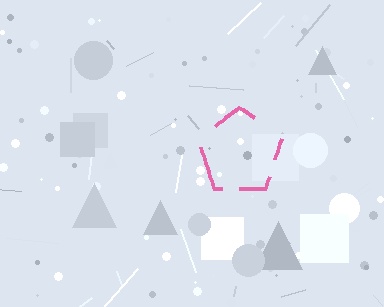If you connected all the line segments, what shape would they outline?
They would outline a pentagon.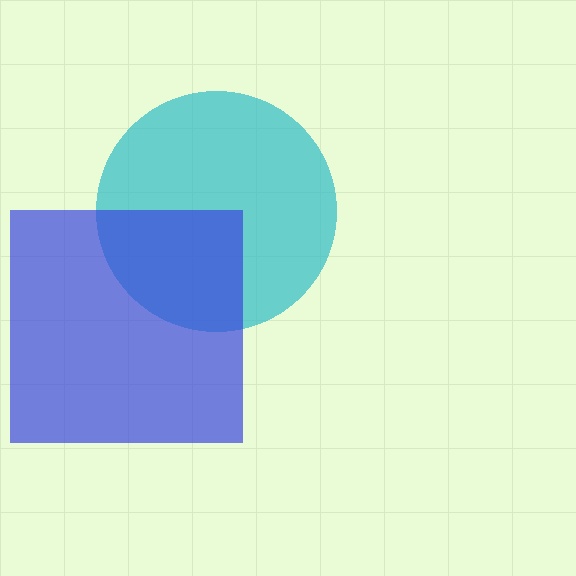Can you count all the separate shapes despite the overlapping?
Yes, there are 2 separate shapes.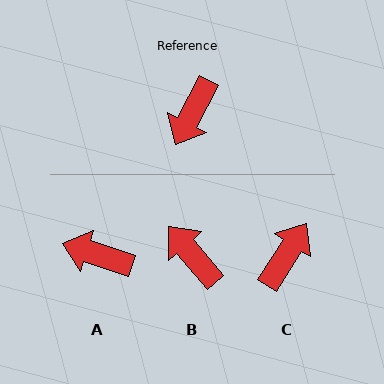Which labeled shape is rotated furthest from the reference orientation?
C, about 175 degrees away.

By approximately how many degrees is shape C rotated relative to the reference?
Approximately 175 degrees counter-clockwise.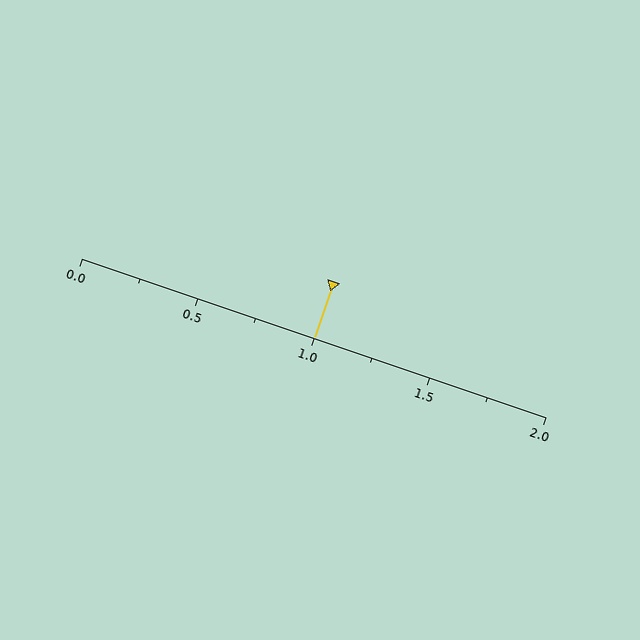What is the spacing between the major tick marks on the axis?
The major ticks are spaced 0.5 apart.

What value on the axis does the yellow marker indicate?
The marker indicates approximately 1.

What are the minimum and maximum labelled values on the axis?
The axis runs from 0.0 to 2.0.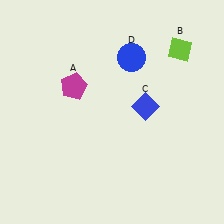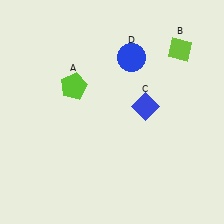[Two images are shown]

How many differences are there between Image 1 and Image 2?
There is 1 difference between the two images.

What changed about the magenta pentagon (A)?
In Image 1, A is magenta. In Image 2, it changed to lime.